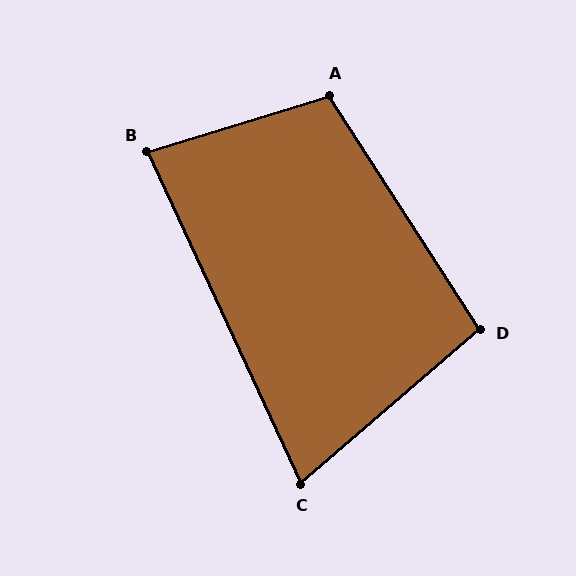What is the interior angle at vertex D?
Approximately 98 degrees (obtuse).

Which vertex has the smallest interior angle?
C, at approximately 74 degrees.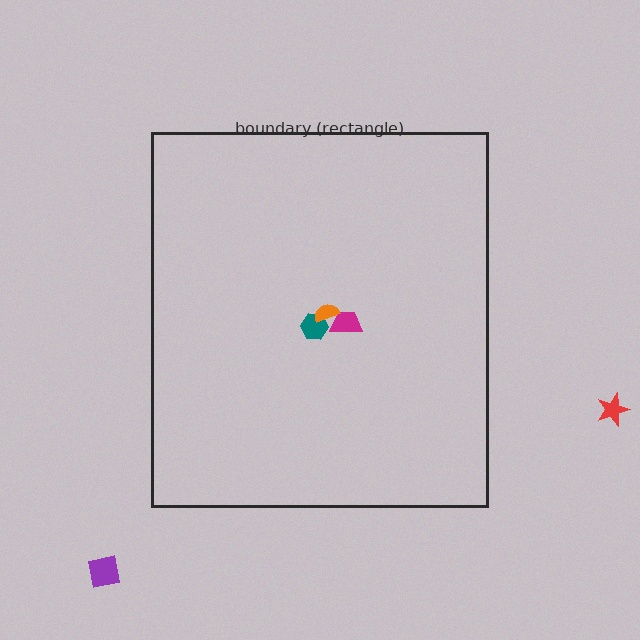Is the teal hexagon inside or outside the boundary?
Inside.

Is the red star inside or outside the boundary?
Outside.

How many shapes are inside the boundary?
3 inside, 2 outside.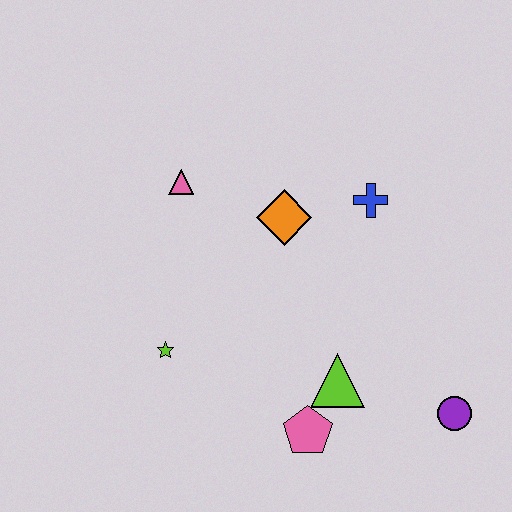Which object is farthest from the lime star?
The purple circle is farthest from the lime star.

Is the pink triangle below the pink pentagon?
No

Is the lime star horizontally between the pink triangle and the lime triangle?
No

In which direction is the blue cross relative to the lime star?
The blue cross is to the right of the lime star.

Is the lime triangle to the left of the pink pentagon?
No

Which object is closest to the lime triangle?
The pink pentagon is closest to the lime triangle.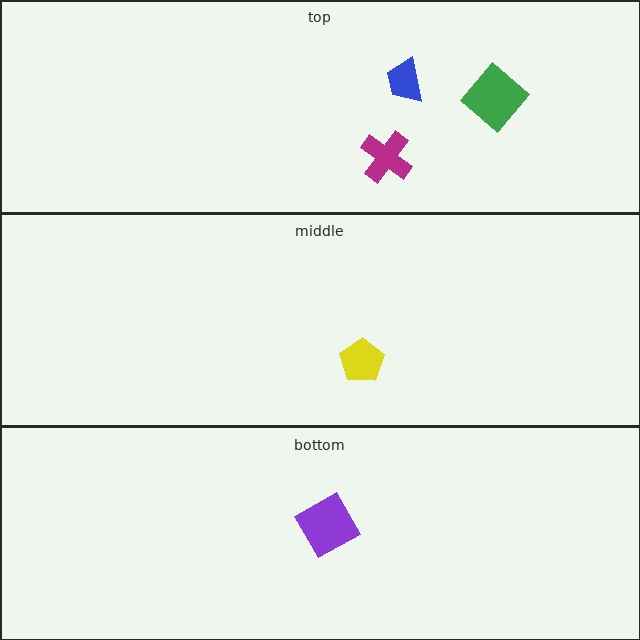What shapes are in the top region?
The green diamond, the magenta cross, the blue trapezoid.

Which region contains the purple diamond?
The bottom region.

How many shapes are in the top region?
3.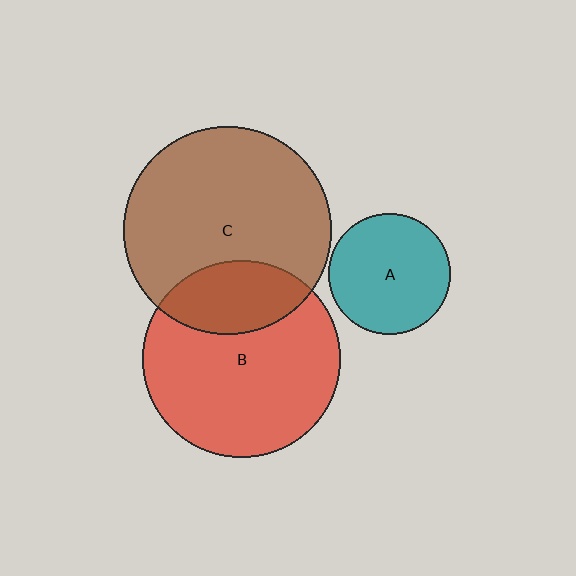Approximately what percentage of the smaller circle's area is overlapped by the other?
Approximately 25%.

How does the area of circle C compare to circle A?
Approximately 2.9 times.